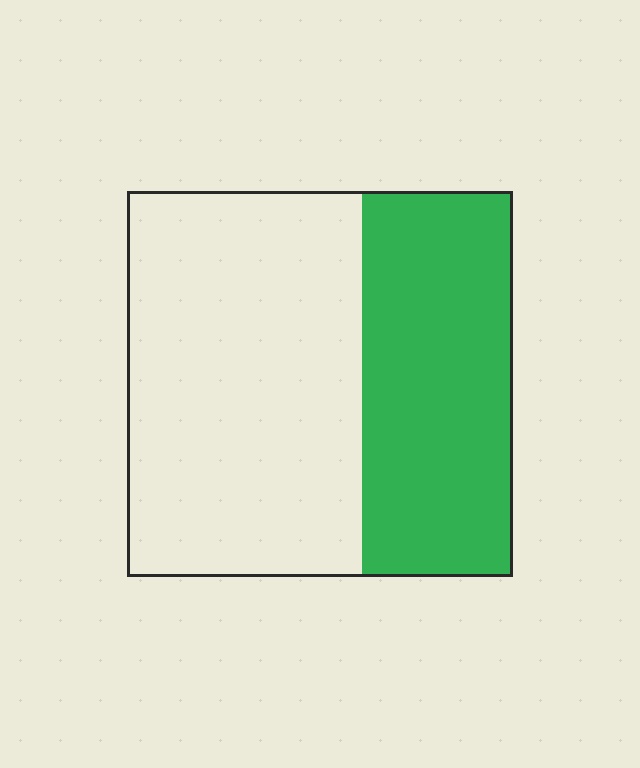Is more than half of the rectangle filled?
No.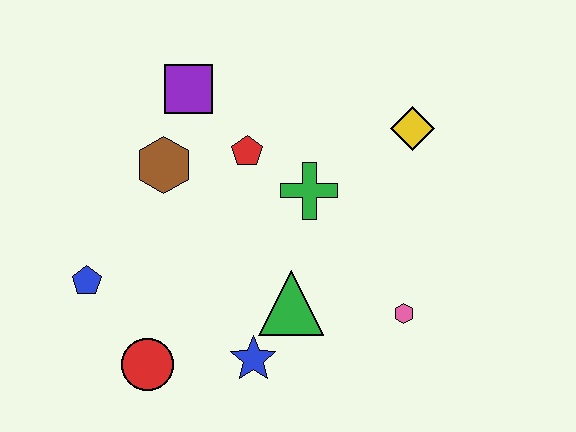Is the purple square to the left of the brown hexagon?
No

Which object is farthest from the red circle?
The yellow diamond is farthest from the red circle.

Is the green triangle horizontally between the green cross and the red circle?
Yes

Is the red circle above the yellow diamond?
No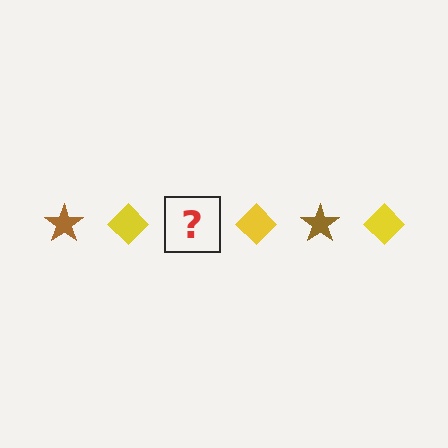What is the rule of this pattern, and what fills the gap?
The rule is that the pattern alternates between brown star and yellow diamond. The gap should be filled with a brown star.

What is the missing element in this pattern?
The missing element is a brown star.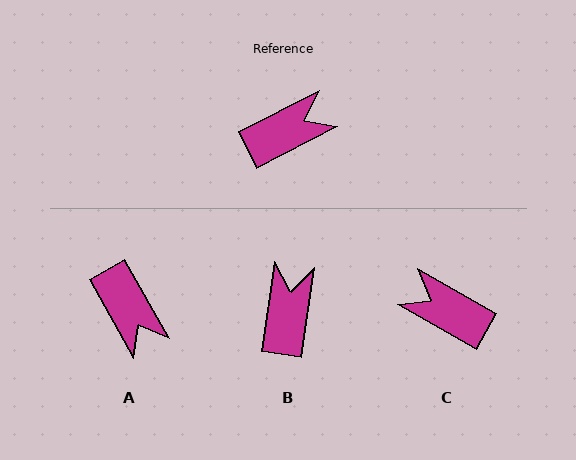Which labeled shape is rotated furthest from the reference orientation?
C, about 123 degrees away.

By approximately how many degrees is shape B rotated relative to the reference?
Approximately 55 degrees counter-clockwise.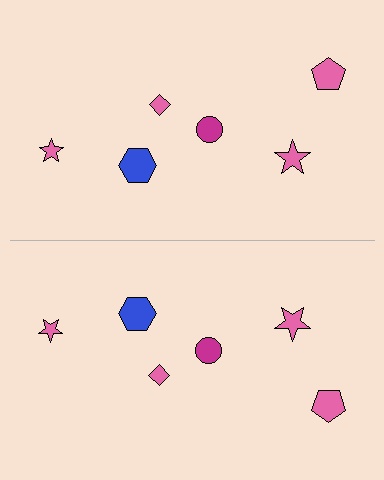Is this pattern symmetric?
Yes, this pattern has bilateral (reflection) symmetry.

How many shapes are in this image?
There are 12 shapes in this image.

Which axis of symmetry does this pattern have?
The pattern has a horizontal axis of symmetry running through the center of the image.